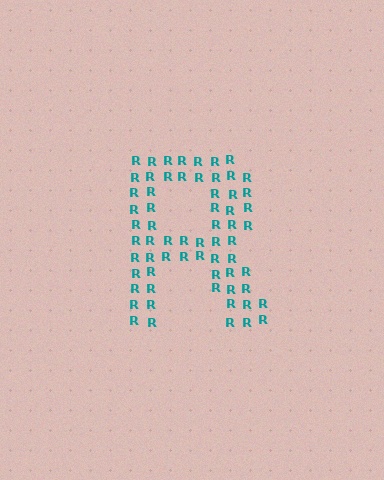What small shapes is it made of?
It is made of small letter R's.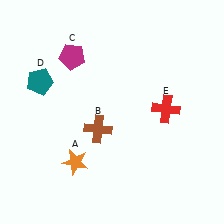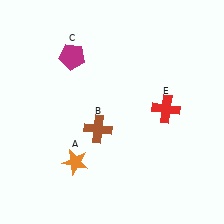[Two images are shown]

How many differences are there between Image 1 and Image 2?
There is 1 difference between the two images.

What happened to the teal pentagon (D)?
The teal pentagon (D) was removed in Image 2. It was in the top-left area of Image 1.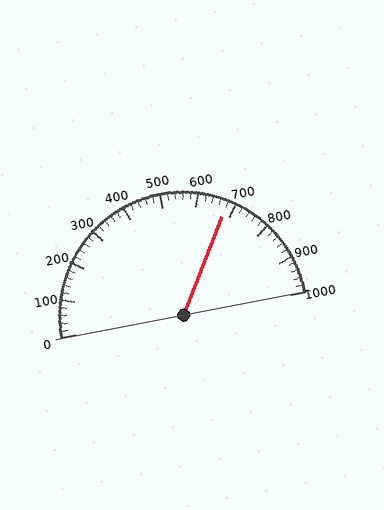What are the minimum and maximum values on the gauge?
The gauge ranges from 0 to 1000.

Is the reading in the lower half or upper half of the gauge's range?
The reading is in the upper half of the range (0 to 1000).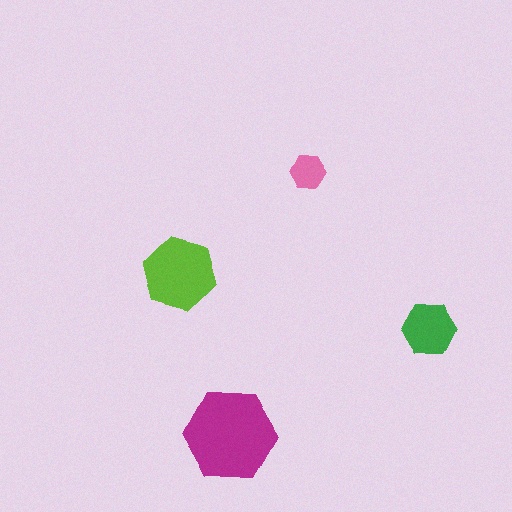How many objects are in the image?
There are 4 objects in the image.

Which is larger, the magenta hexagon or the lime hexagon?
The magenta one.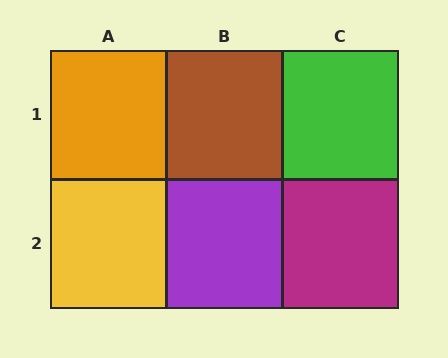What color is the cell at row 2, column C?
Magenta.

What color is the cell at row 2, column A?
Yellow.